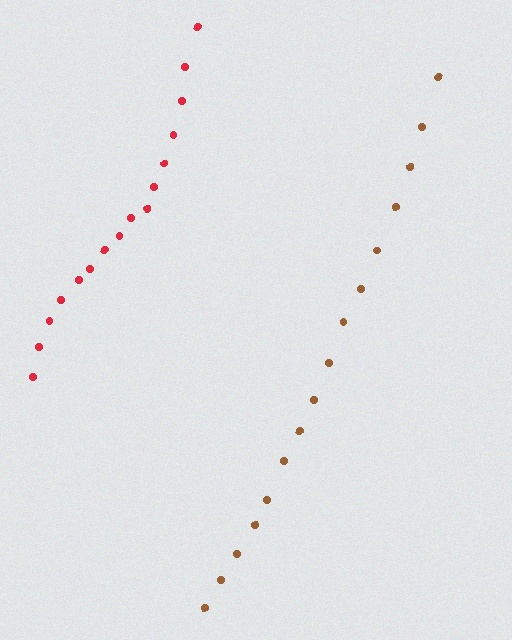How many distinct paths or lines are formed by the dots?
There are 2 distinct paths.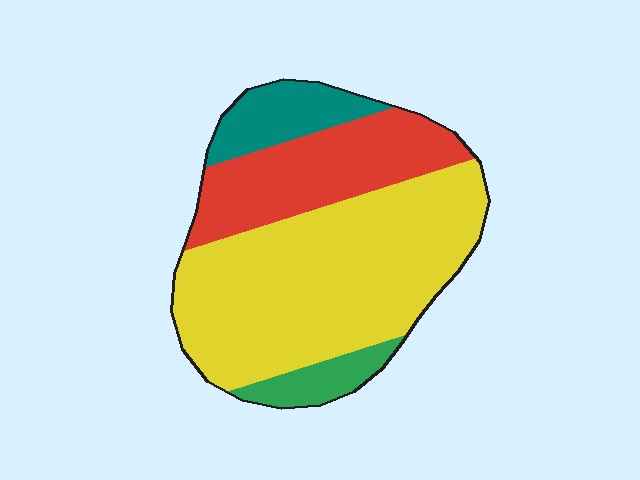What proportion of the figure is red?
Red covers roughly 25% of the figure.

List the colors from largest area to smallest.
From largest to smallest: yellow, red, teal, green.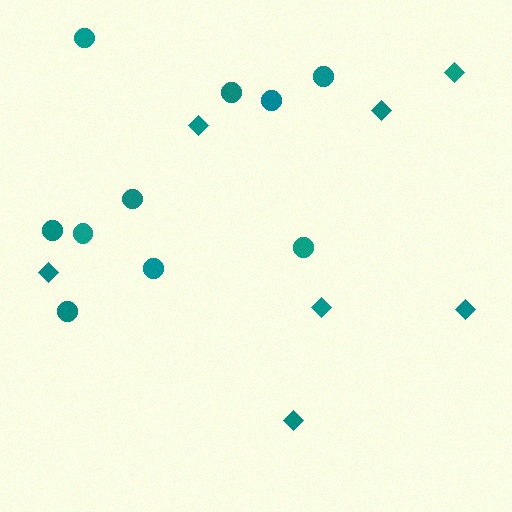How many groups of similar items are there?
There are 2 groups: one group of circles (10) and one group of diamonds (7).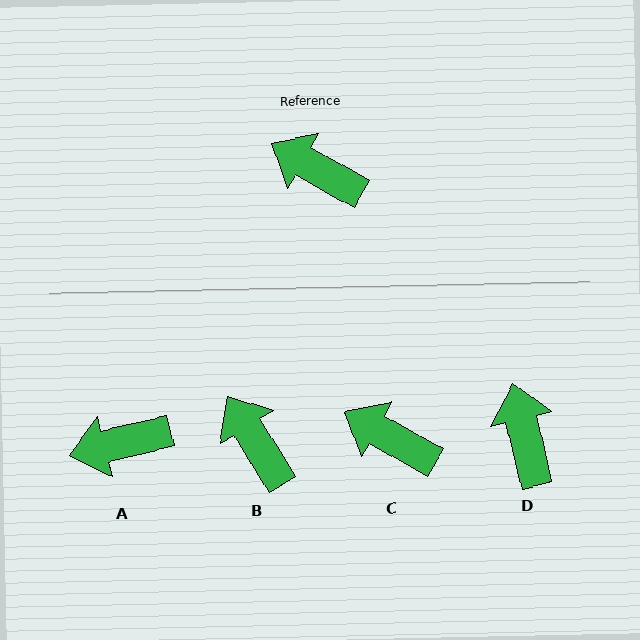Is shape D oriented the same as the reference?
No, it is off by about 47 degrees.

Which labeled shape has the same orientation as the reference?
C.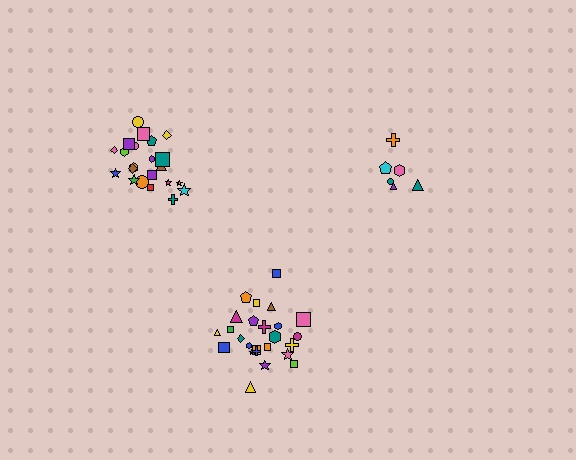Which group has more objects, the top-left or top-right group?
The top-left group.